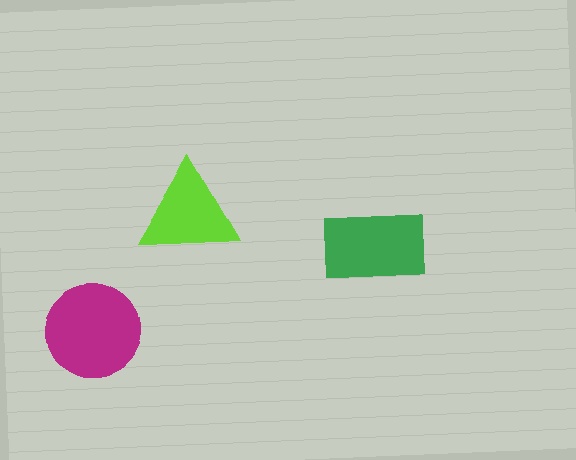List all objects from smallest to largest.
The lime triangle, the green rectangle, the magenta circle.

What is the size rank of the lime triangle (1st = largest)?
3rd.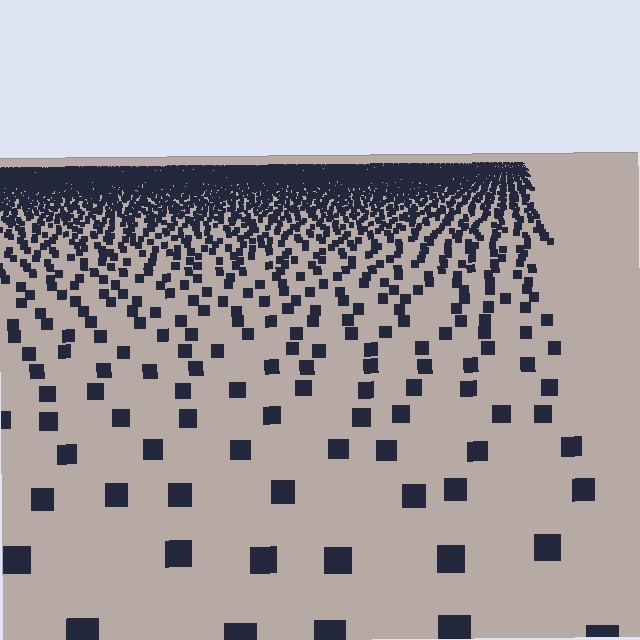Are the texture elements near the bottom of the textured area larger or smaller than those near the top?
Larger. Near the bottom, elements are closer to the viewer and appear at a bigger on-screen size.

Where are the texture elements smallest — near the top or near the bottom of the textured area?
Near the top.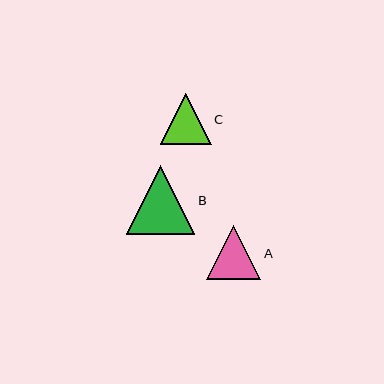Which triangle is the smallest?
Triangle C is the smallest with a size of approximately 51 pixels.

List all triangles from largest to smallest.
From largest to smallest: B, A, C.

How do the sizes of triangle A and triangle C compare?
Triangle A and triangle C are approximately the same size.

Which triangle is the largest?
Triangle B is the largest with a size of approximately 69 pixels.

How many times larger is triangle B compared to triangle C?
Triangle B is approximately 1.4 times the size of triangle C.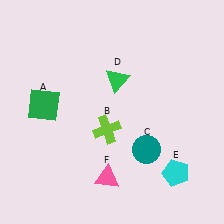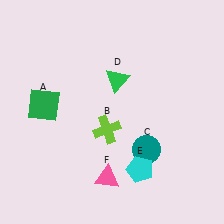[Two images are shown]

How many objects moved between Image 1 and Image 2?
1 object moved between the two images.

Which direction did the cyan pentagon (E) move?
The cyan pentagon (E) moved left.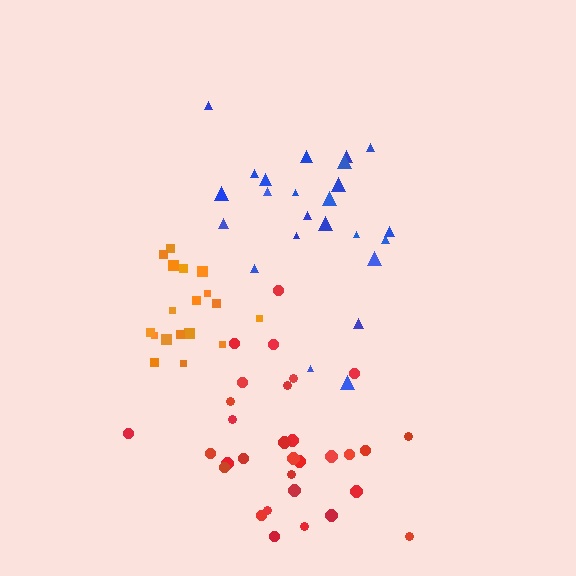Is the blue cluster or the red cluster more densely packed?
Red.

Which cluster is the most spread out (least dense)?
Blue.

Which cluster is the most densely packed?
Orange.